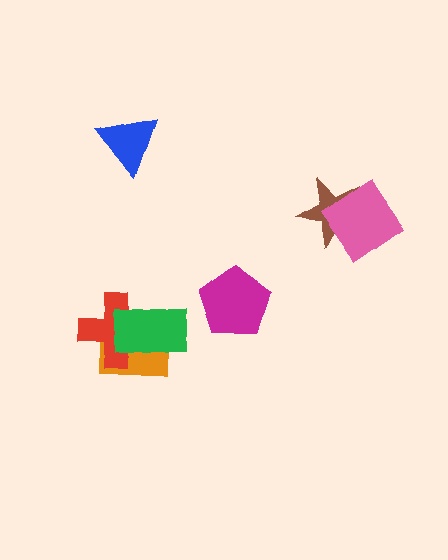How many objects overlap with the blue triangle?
0 objects overlap with the blue triangle.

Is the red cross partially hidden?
Yes, it is partially covered by another shape.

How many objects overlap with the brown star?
1 object overlaps with the brown star.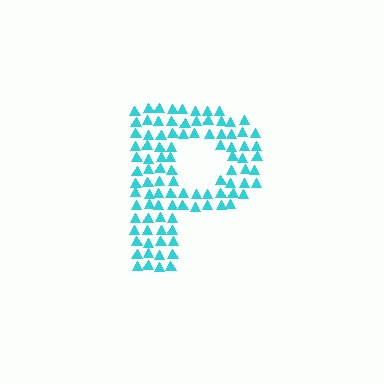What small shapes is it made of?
It is made of small triangles.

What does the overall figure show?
The overall figure shows the letter P.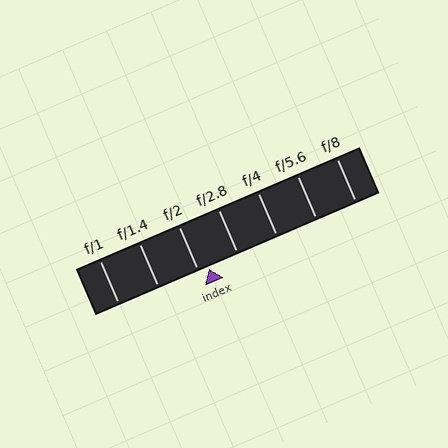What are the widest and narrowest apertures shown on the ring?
The widest aperture shown is f/1 and the narrowest is f/8.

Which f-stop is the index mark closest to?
The index mark is closest to f/2.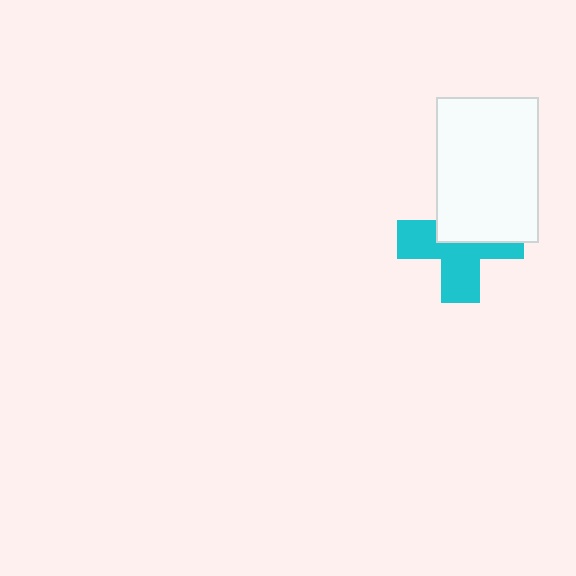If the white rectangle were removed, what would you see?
You would see the complete cyan cross.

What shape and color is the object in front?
The object in front is a white rectangle.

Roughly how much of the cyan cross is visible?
About half of it is visible (roughly 55%).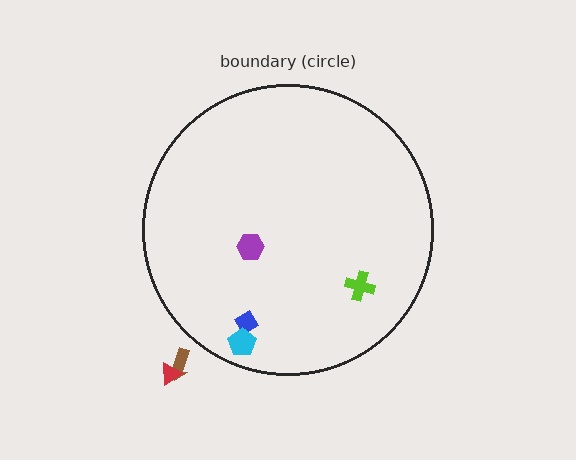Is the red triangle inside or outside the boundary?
Outside.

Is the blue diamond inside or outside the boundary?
Inside.